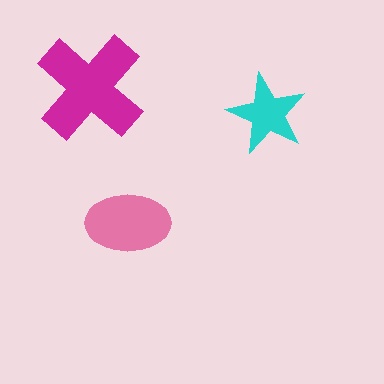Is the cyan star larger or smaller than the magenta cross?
Smaller.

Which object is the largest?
The magenta cross.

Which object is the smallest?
The cyan star.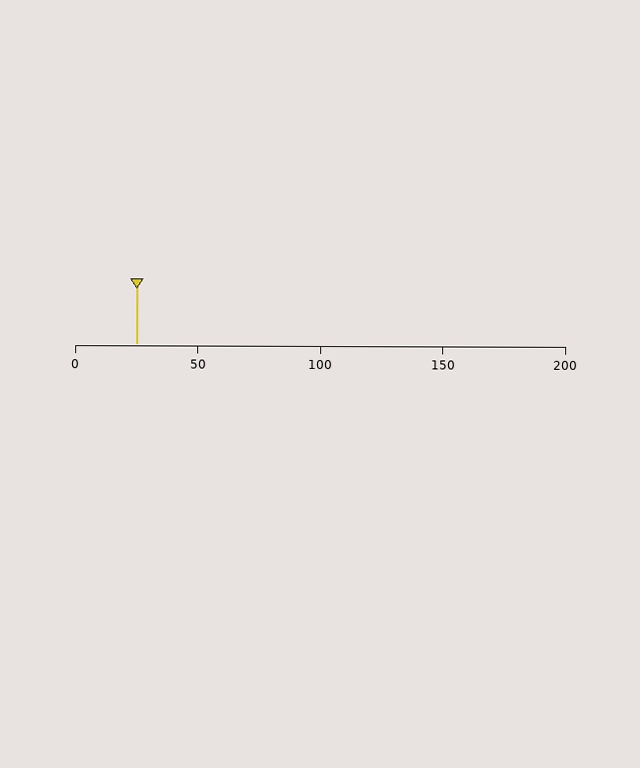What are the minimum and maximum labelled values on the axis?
The axis runs from 0 to 200.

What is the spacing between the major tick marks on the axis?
The major ticks are spaced 50 apart.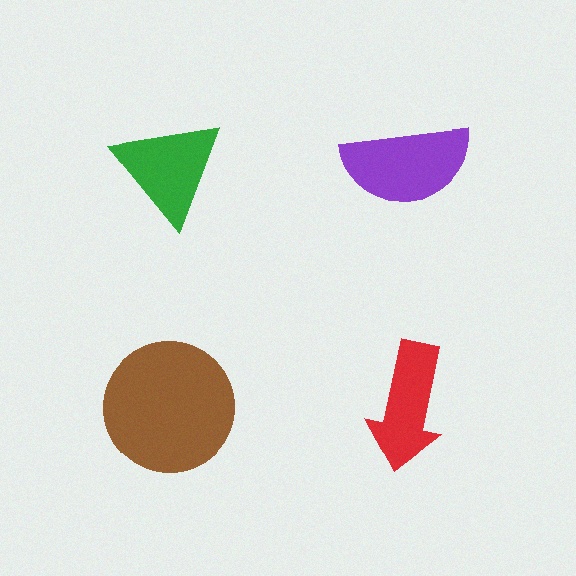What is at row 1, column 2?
A purple semicircle.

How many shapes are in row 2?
2 shapes.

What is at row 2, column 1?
A brown circle.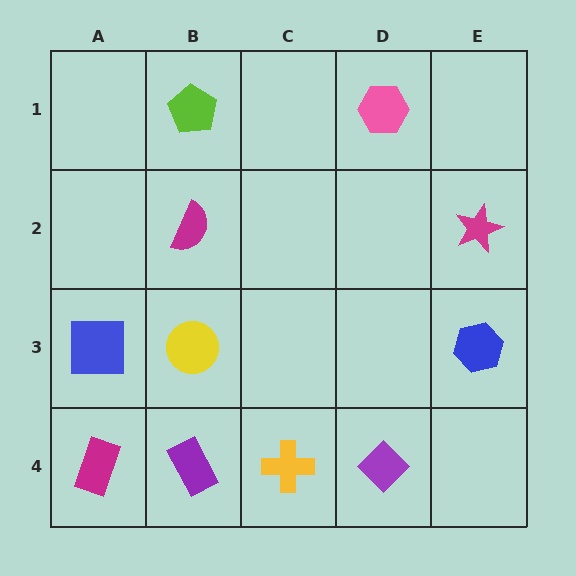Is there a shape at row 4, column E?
No, that cell is empty.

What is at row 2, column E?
A magenta star.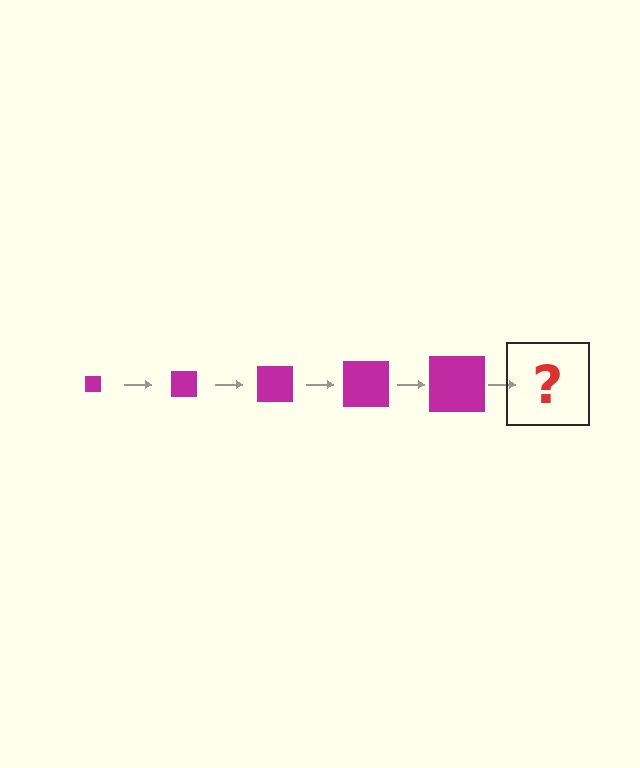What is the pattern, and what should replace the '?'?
The pattern is that the square gets progressively larger each step. The '?' should be a magenta square, larger than the previous one.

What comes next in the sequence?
The next element should be a magenta square, larger than the previous one.